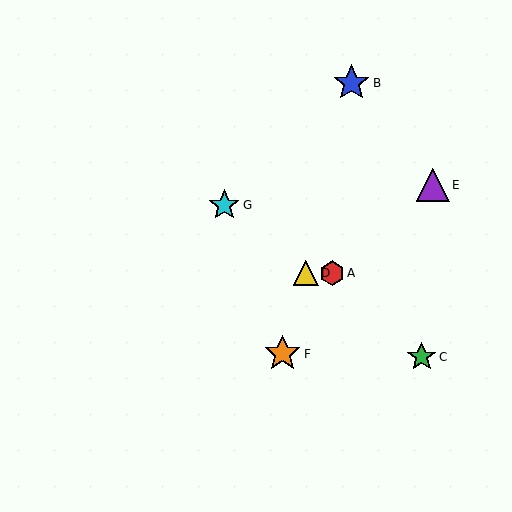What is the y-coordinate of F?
Object F is at y≈354.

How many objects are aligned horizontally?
2 objects (A, D) are aligned horizontally.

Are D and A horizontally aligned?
Yes, both are at y≈273.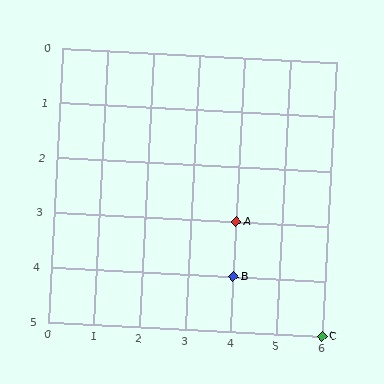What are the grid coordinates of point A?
Point A is at grid coordinates (4, 3).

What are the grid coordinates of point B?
Point B is at grid coordinates (4, 4).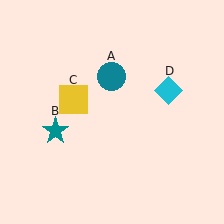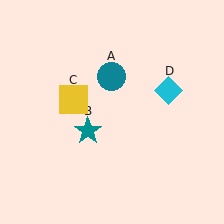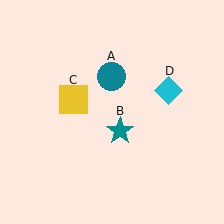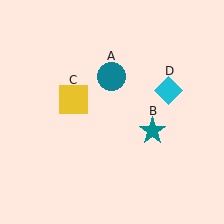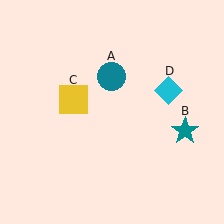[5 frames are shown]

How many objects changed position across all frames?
1 object changed position: teal star (object B).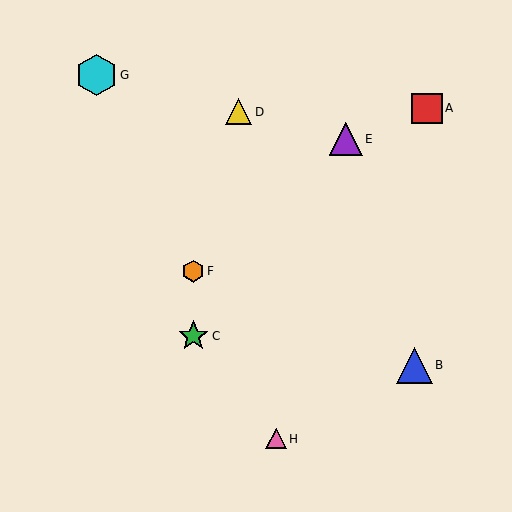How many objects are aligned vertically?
2 objects (C, F) are aligned vertically.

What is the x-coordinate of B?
Object B is at x≈415.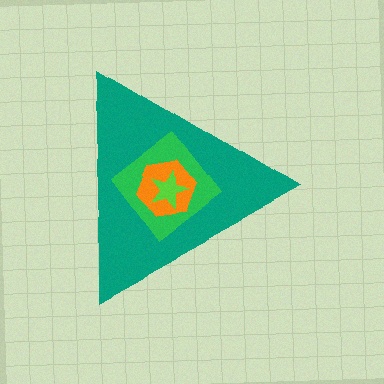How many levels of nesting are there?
4.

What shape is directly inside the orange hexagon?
The lime star.